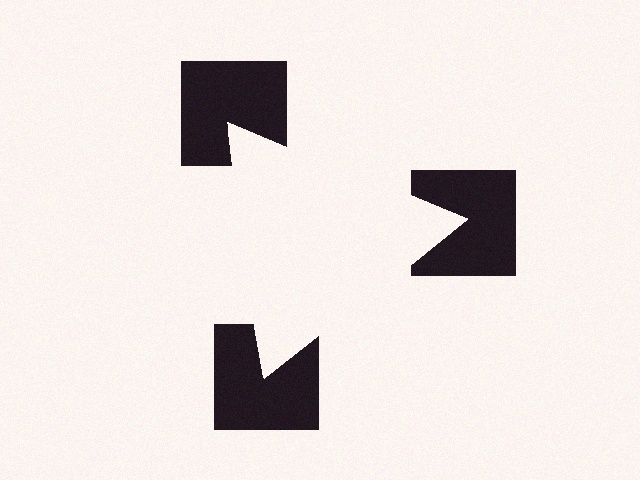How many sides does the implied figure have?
3 sides.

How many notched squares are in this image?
There are 3 — one at each vertex of the illusory triangle.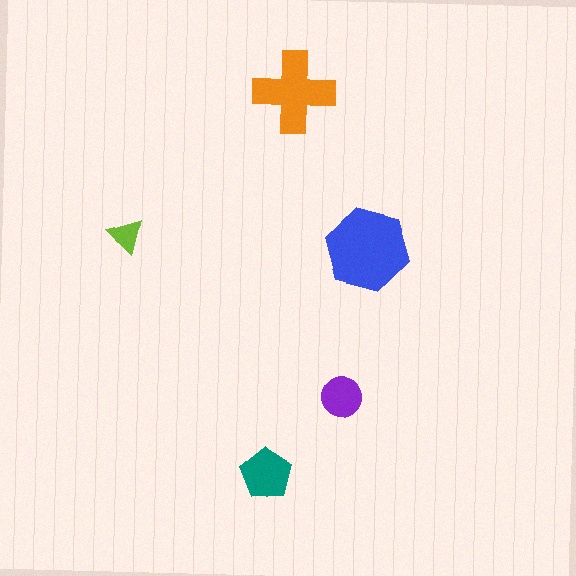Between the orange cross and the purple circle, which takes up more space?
The orange cross.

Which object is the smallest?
The lime triangle.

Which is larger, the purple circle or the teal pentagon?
The teal pentagon.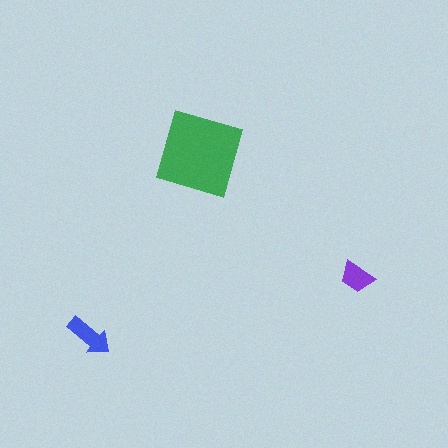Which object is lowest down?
The blue arrow is bottommost.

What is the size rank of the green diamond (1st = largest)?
1st.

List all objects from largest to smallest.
The green diamond, the blue arrow, the purple trapezoid.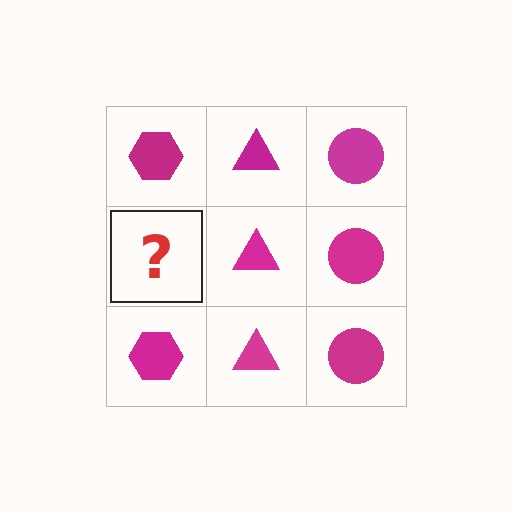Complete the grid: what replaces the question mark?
The question mark should be replaced with a magenta hexagon.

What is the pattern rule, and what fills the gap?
The rule is that each column has a consistent shape. The gap should be filled with a magenta hexagon.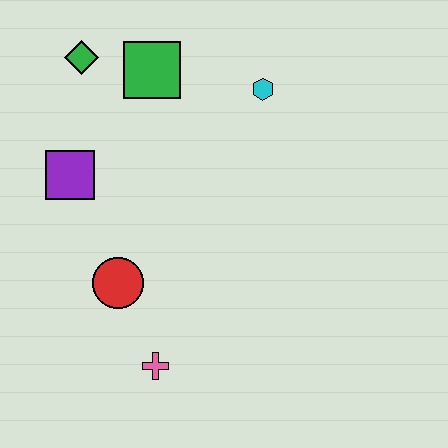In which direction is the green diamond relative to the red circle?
The green diamond is above the red circle.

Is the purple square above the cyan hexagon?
No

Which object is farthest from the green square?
The pink cross is farthest from the green square.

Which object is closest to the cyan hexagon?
The green square is closest to the cyan hexagon.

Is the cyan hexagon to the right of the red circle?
Yes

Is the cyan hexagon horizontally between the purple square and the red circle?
No